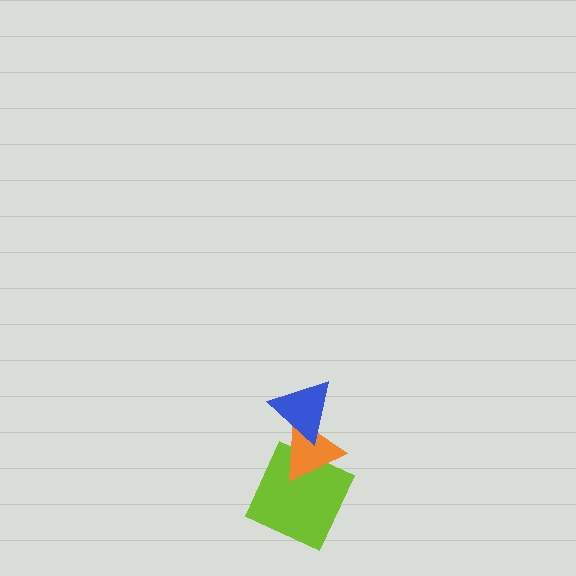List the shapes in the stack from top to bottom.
From top to bottom: the blue triangle, the orange triangle, the lime square.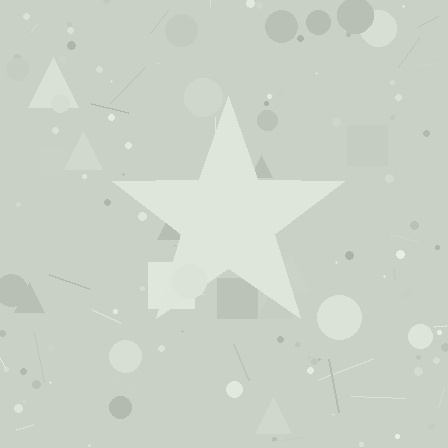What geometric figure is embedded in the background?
A star is embedded in the background.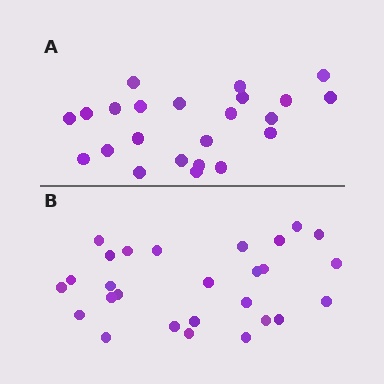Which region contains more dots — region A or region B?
Region B (the bottom region) has more dots.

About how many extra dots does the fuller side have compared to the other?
Region B has about 4 more dots than region A.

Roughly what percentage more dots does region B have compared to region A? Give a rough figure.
About 15% more.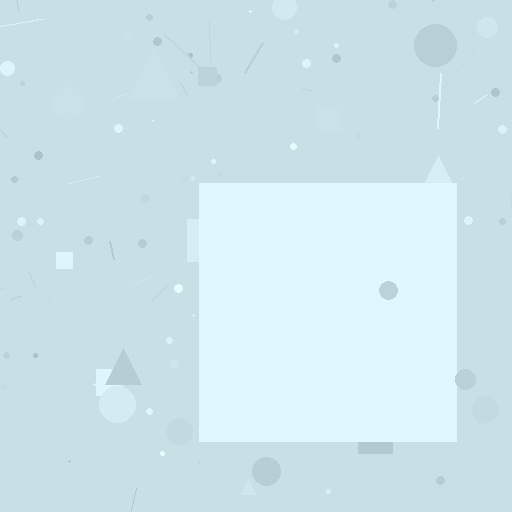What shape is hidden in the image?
A square is hidden in the image.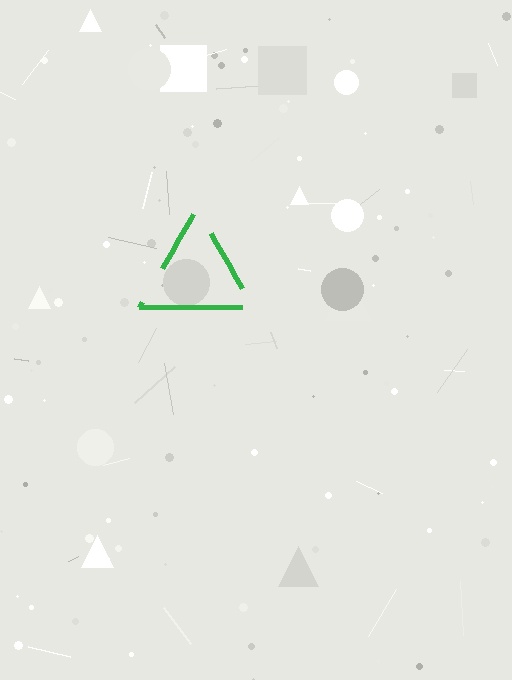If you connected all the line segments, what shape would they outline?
They would outline a triangle.